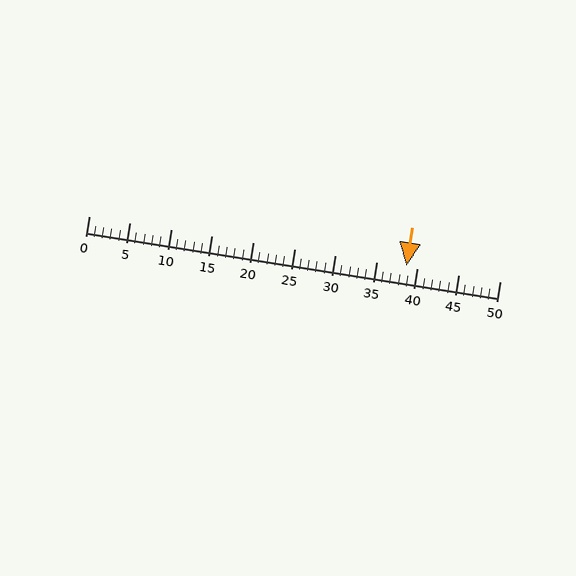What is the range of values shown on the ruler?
The ruler shows values from 0 to 50.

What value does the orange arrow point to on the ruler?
The orange arrow points to approximately 39.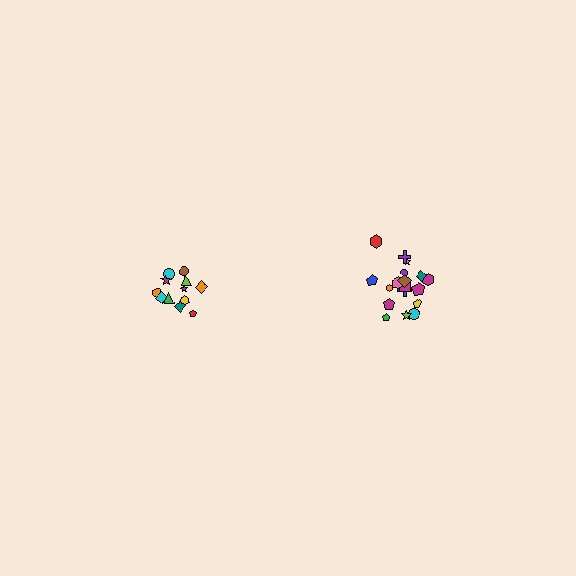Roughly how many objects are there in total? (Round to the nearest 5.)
Roughly 30 objects in total.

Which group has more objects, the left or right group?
The right group.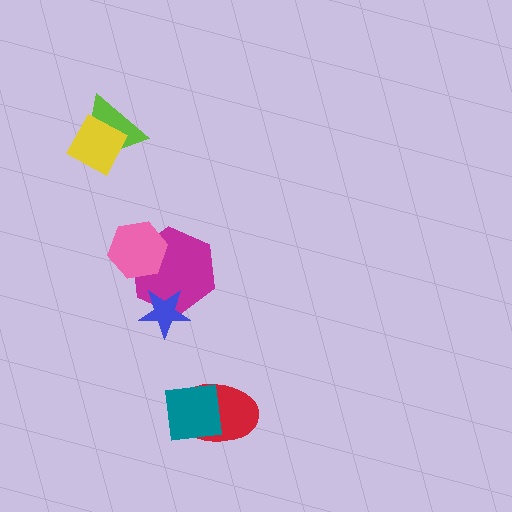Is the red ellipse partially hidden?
Yes, it is partially covered by another shape.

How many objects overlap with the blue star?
1 object overlaps with the blue star.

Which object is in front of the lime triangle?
The yellow diamond is in front of the lime triangle.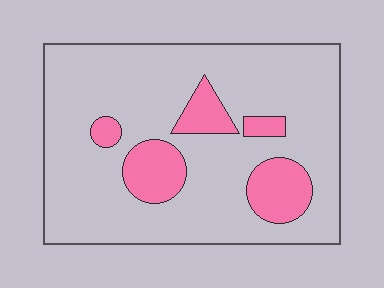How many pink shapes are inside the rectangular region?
5.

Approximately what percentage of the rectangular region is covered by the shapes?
Approximately 20%.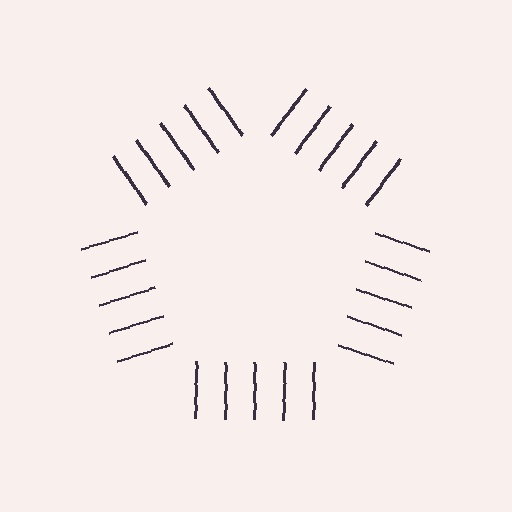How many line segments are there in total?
25 — 5 along each of the 5 edges.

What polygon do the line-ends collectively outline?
An illusory pentagon — the line segments terminate on its edges but no continuous stroke is drawn.